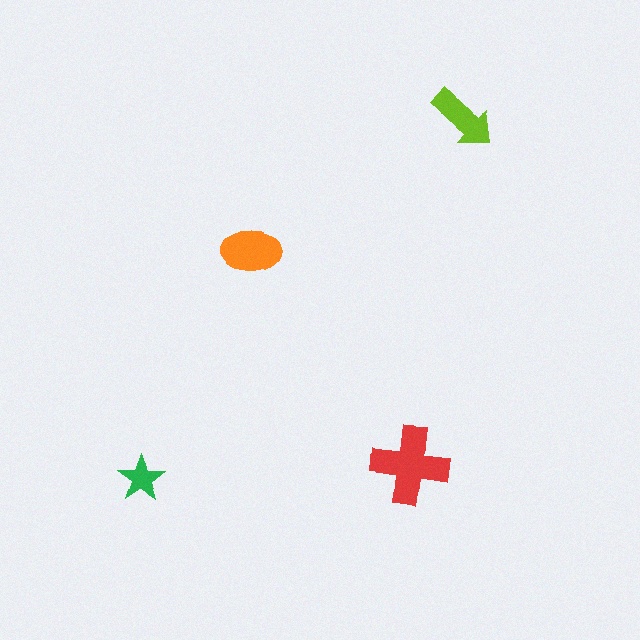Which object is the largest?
The red cross.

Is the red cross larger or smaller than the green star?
Larger.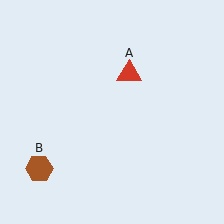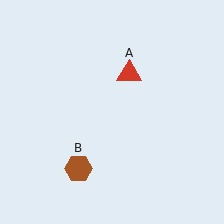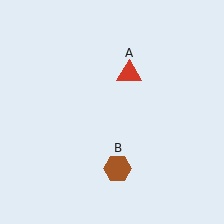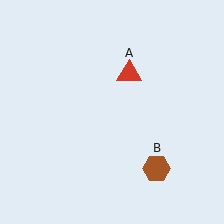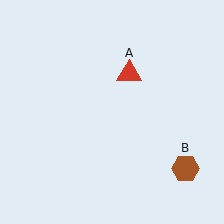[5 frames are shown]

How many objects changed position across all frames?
1 object changed position: brown hexagon (object B).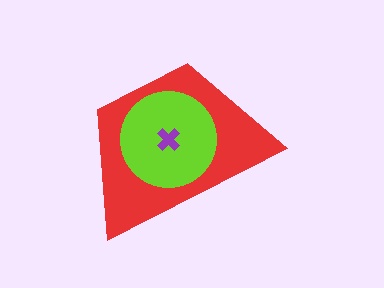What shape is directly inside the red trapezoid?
The lime circle.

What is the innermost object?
The purple cross.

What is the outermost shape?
The red trapezoid.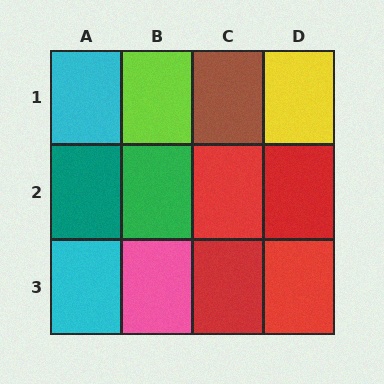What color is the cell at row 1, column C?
Brown.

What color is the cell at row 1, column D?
Yellow.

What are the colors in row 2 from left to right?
Teal, green, red, red.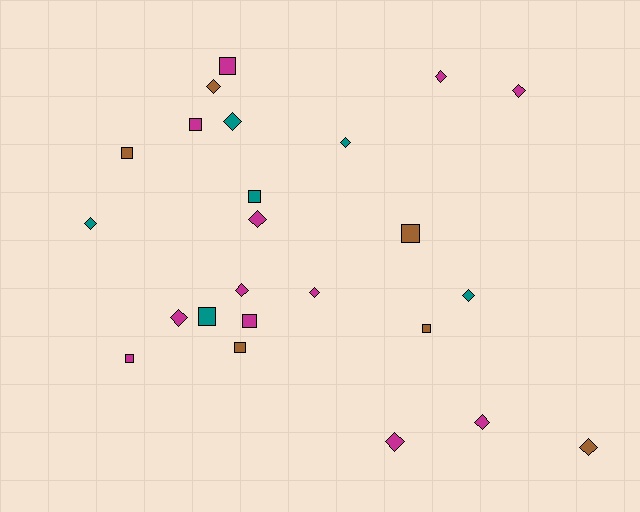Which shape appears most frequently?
Diamond, with 14 objects.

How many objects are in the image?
There are 24 objects.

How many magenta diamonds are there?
There are 8 magenta diamonds.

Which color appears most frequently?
Magenta, with 12 objects.